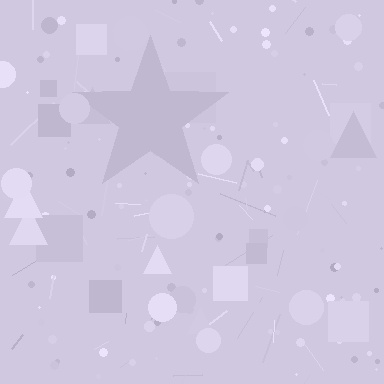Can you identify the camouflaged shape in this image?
The camouflaged shape is a star.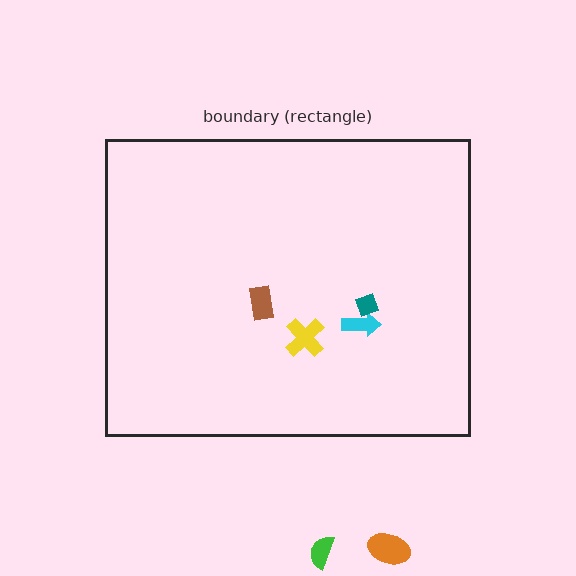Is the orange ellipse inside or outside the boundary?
Outside.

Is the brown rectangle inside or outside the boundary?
Inside.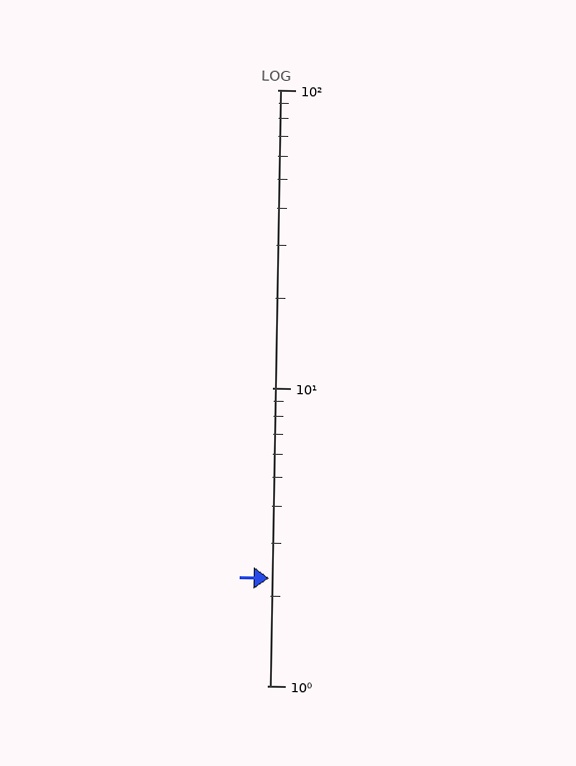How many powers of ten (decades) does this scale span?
The scale spans 2 decades, from 1 to 100.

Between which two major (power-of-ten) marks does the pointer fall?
The pointer is between 1 and 10.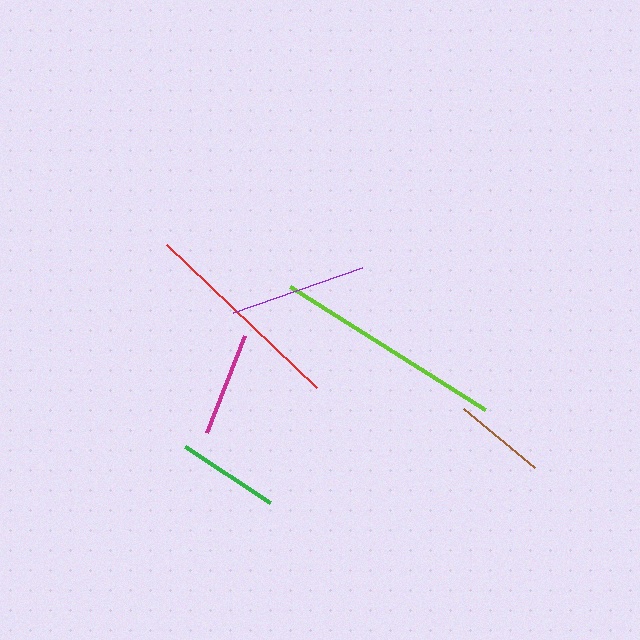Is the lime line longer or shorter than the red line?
The lime line is longer than the red line.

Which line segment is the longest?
The lime line is the longest at approximately 231 pixels.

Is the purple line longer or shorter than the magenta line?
The purple line is longer than the magenta line.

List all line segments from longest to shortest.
From longest to shortest: lime, red, purple, magenta, green, brown.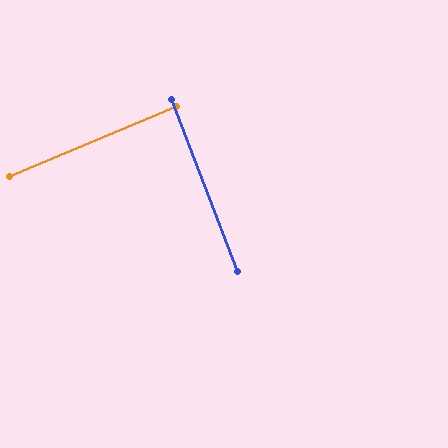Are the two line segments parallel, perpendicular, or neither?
Perpendicular — they meet at approximately 88°.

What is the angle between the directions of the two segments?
Approximately 88 degrees.